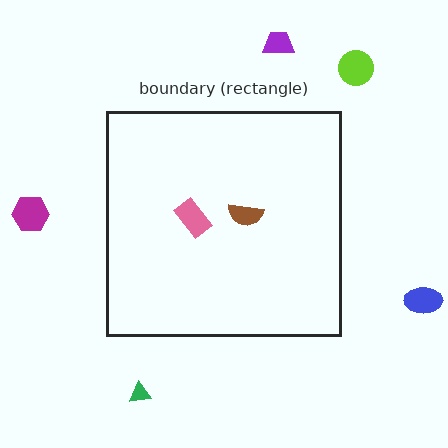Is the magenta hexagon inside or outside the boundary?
Outside.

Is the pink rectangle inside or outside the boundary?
Inside.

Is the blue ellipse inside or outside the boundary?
Outside.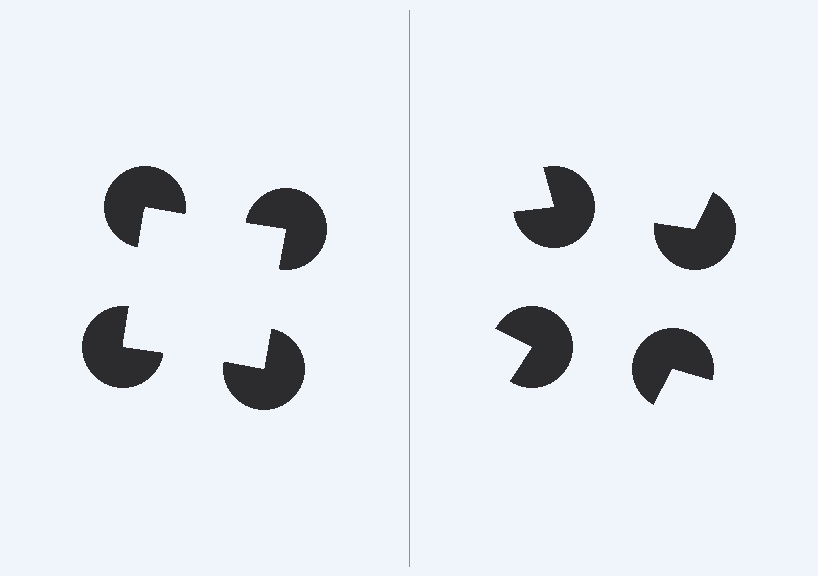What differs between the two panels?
The pac-man discs are positioned identically on both sides; only the wedge orientations differ. On the left they align to a square; on the right they are misaligned.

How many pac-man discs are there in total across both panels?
8 — 4 on each side.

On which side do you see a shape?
An illusory square appears on the left side. On the right side the wedge cuts are rotated, so no coherent shape forms.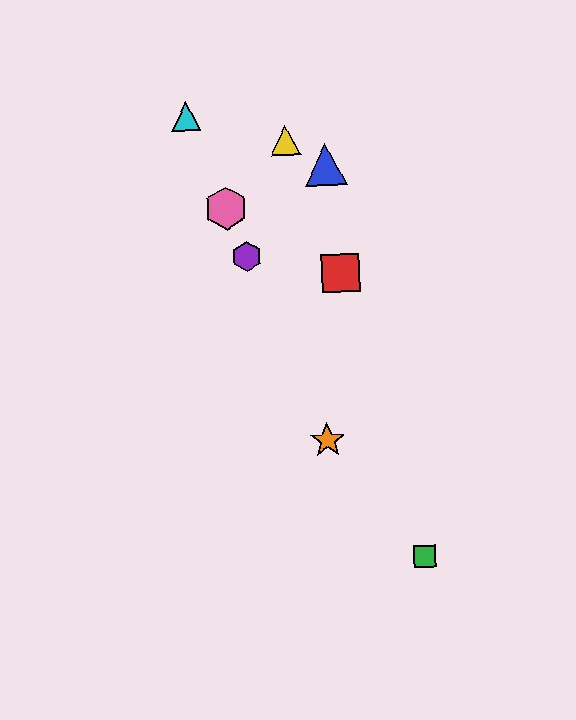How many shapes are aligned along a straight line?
4 shapes (the purple hexagon, the orange star, the cyan triangle, the pink hexagon) are aligned along a straight line.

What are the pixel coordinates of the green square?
The green square is at (425, 556).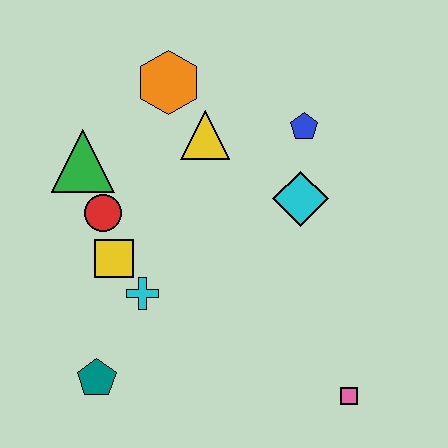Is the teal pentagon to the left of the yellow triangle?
Yes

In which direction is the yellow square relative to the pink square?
The yellow square is to the left of the pink square.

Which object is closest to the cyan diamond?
The blue pentagon is closest to the cyan diamond.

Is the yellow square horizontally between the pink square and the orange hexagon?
No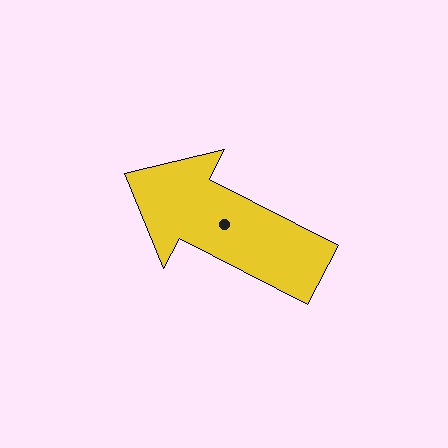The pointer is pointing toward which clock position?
Roughly 10 o'clock.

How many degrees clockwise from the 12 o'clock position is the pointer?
Approximately 297 degrees.